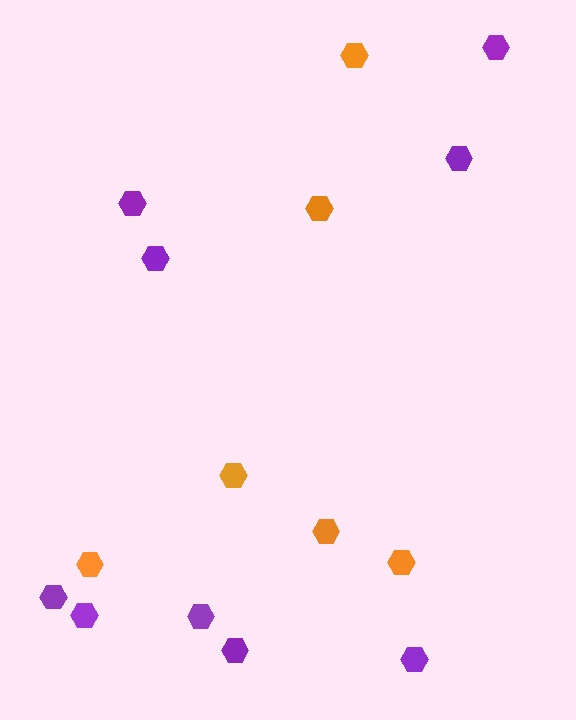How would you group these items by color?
There are 2 groups: one group of purple hexagons (9) and one group of orange hexagons (6).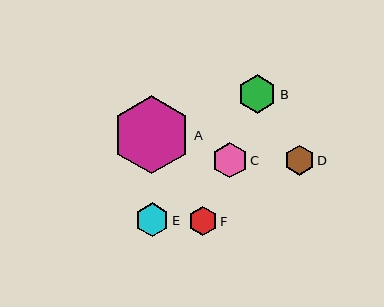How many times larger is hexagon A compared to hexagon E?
Hexagon A is approximately 2.3 times the size of hexagon E.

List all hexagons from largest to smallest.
From largest to smallest: A, B, C, E, D, F.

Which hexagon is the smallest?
Hexagon F is the smallest with a size of approximately 29 pixels.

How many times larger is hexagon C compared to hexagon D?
Hexagon C is approximately 1.2 times the size of hexagon D.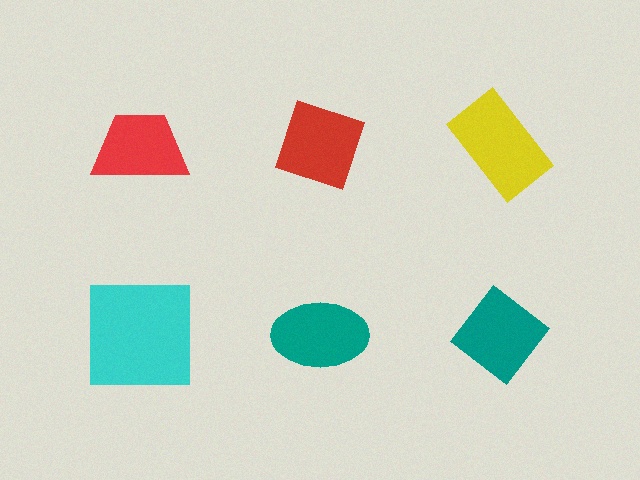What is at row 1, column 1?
A red trapezoid.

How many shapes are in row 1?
3 shapes.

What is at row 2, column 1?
A cyan square.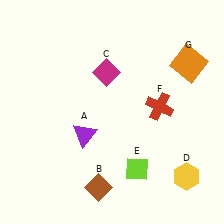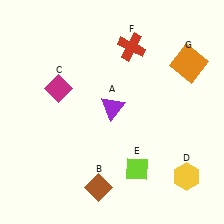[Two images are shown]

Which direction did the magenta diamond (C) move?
The magenta diamond (C) moved left.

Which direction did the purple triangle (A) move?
The purple triangle (A) moved right.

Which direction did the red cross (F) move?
The red cross (F) moved up.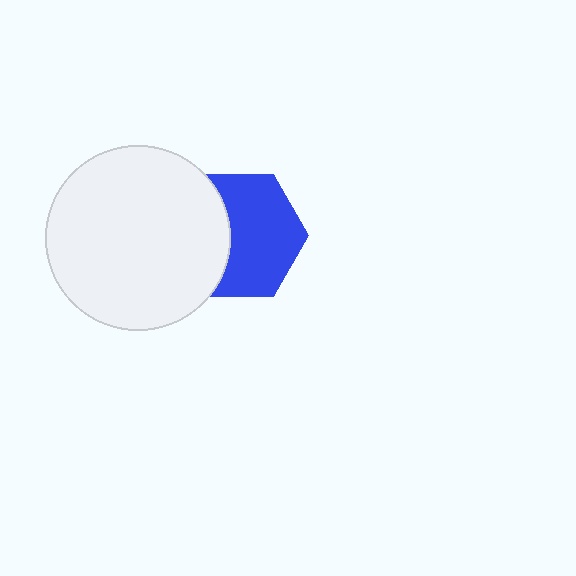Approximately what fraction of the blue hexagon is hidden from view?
Roughly 36% of the blue hexagon is hidden behind the white circle.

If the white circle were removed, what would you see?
You would see the complete blue hexagon.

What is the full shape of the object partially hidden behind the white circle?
The partially hidden object is a blue hexagon.